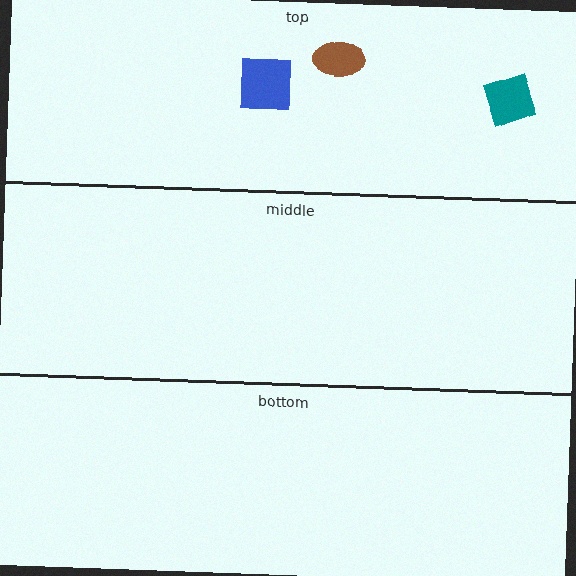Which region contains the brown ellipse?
The top region.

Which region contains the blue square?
The top region.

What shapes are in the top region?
The teal diamond, the brown ellipse, the blue square.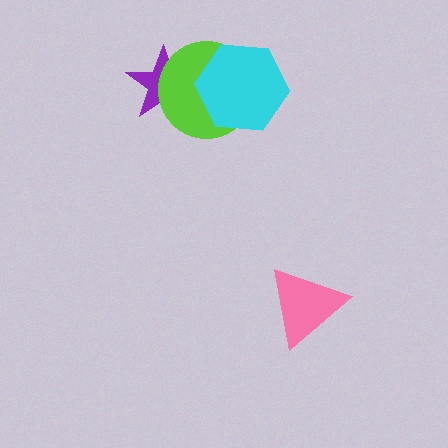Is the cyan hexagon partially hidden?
No, no other shape covers it.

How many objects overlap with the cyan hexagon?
1 object overlaps with the cyan hexagon.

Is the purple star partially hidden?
Yes, it is partially covered by another shape.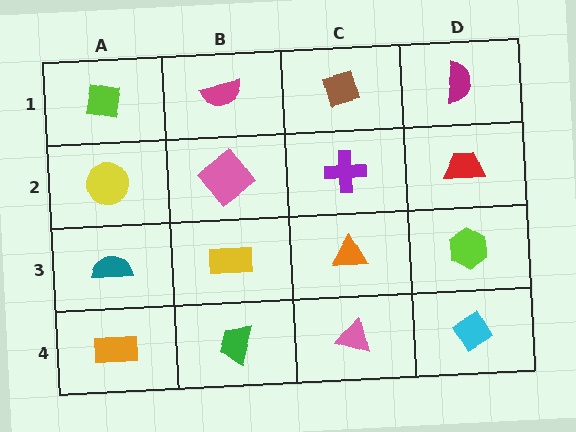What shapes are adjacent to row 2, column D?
A magenta semicircle (row 1, column D), a lime hexagon (row 3, column D), a purple cross (row 2, column C).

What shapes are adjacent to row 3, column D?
A red trapezoid (row 2, column D), a cyan diamond (row 4, column D), an orange triangle (row 3, column C).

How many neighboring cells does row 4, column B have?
3.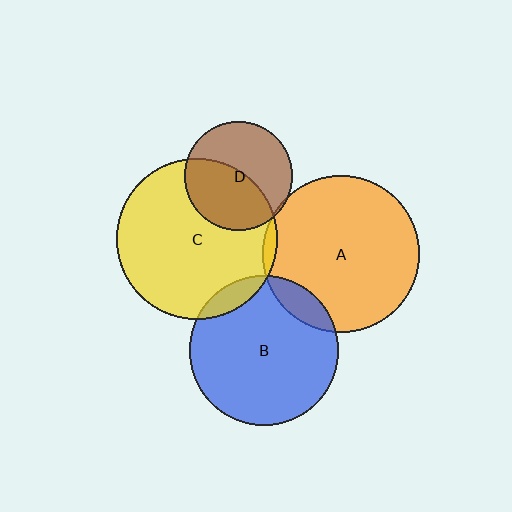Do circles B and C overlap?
Yes.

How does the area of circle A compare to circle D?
Approximately 2.1 times.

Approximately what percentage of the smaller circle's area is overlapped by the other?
Approximately 10%.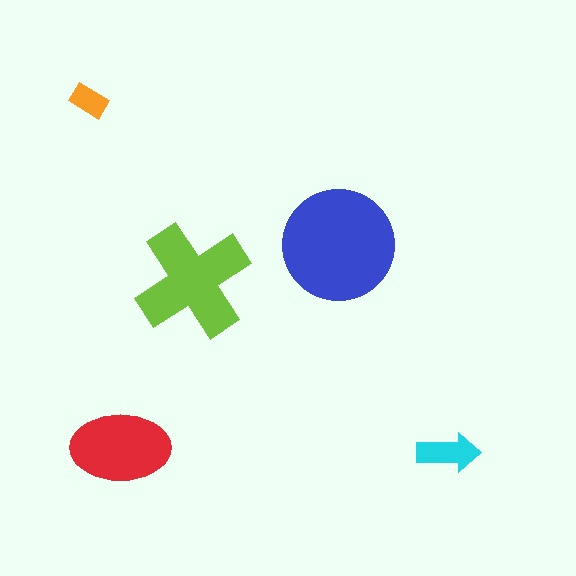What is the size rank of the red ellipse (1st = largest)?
3rd.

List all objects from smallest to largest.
The orange rectangle, the cyan arrow, the red ellipse, the lime cross, the blue circle.